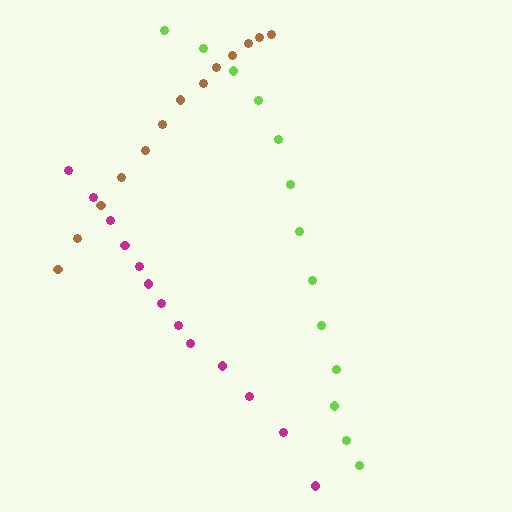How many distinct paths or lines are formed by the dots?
There are 3 distinct paths.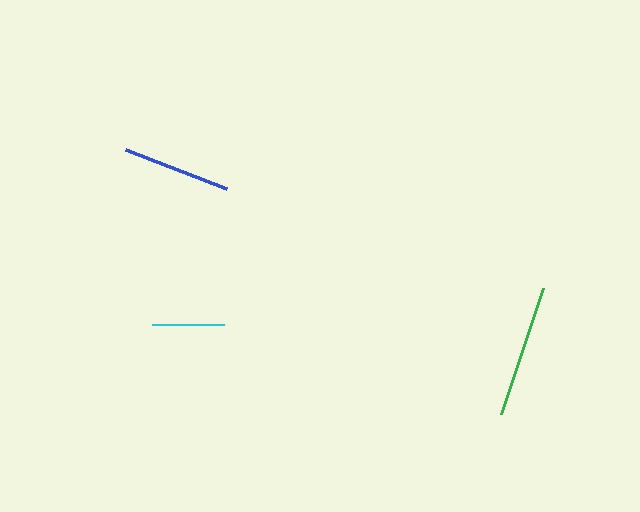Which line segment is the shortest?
The cyan line is the shortest at approximately 72 pixels.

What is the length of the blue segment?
The blue segment is approximately 109 pixels long.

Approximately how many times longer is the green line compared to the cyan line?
The green line is approximately 1.9 times the length of the cyan line.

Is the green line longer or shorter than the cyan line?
The green line is longer than the cyan line.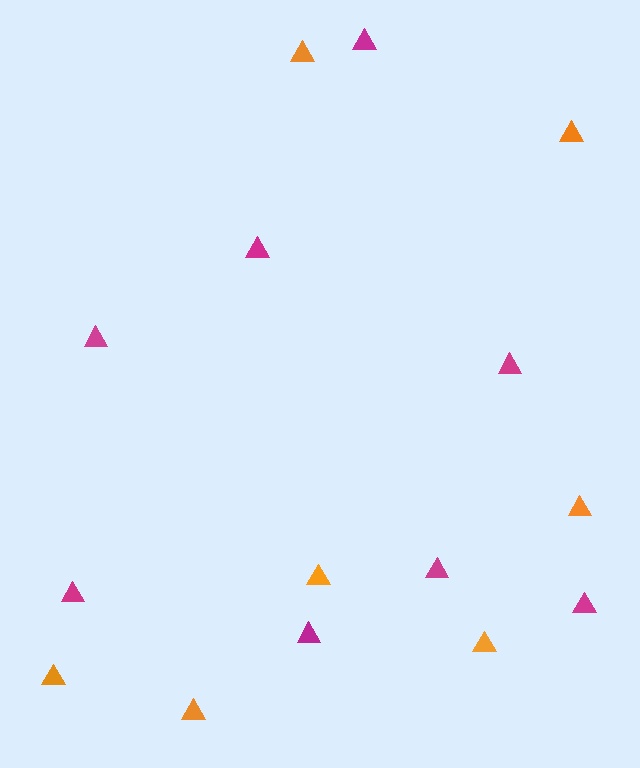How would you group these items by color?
There are 2 groups: one group of magenta triangles (8) and one group of orange triangles (7).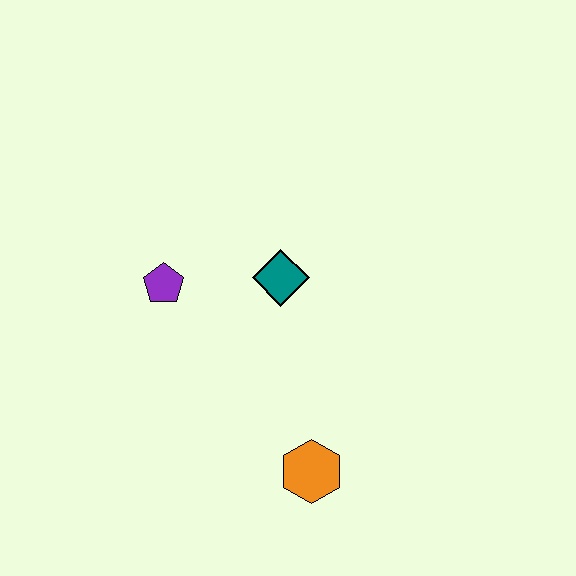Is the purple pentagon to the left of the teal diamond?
Yes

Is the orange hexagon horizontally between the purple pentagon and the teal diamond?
No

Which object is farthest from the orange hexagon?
The purple pentagon is farthest from the orange hexagon.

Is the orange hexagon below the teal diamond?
Yes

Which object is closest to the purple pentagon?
The teal diamond is closest to the purple pentagon.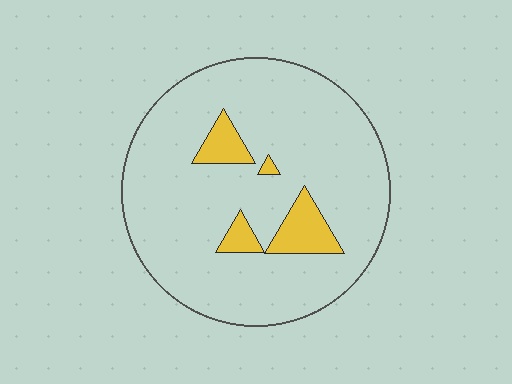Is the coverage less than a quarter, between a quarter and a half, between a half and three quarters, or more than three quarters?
Less than a quarter.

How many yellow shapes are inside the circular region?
4.